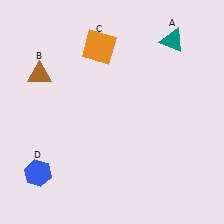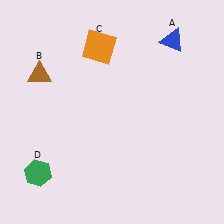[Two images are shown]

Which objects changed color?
A changed from teal to blue. D changed from blue to green.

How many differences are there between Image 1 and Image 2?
There are 2 differences between the two images.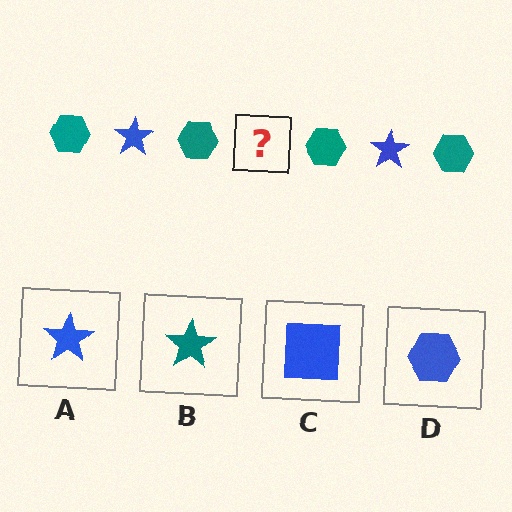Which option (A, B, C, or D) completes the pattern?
A.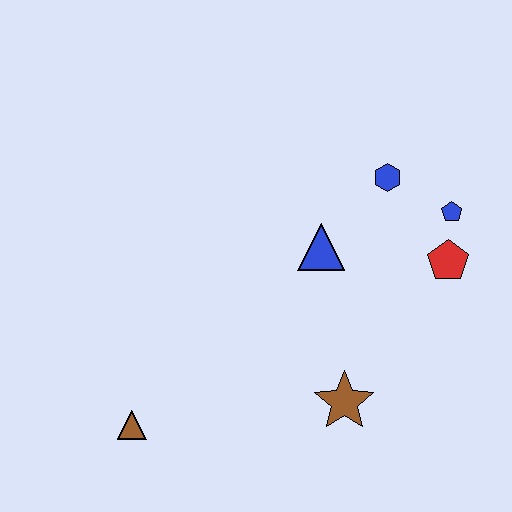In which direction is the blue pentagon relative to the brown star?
The blue pentagon is above the brown star.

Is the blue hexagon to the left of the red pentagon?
Yes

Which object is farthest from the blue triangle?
The brown triangle is farthest from the blue triangle.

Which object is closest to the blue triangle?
The blue hexagon is closest to the blue triangle.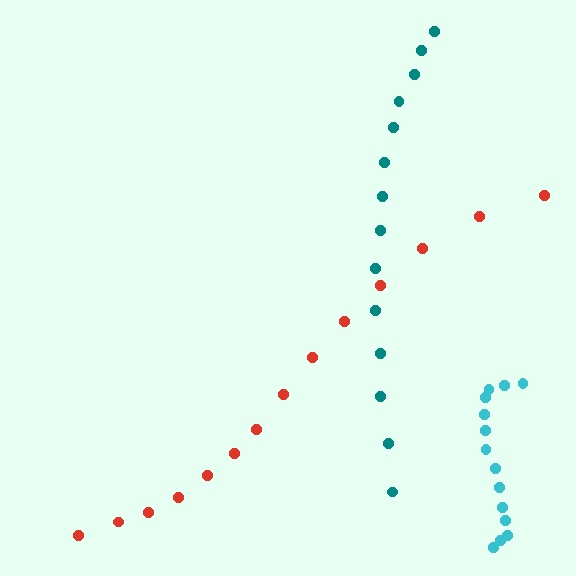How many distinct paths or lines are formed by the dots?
There are 3 distinct paths.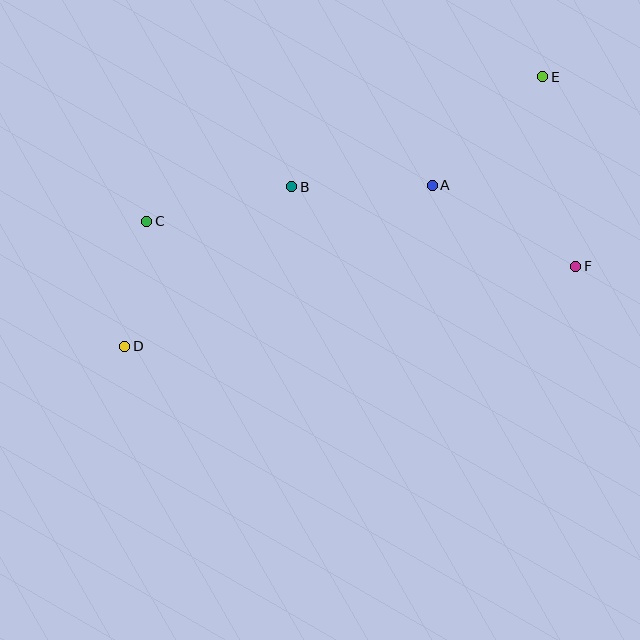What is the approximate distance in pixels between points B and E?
The distance between B and E is approximately 274 pixels.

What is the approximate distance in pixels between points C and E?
The distance between C and E is approximately 422 pixels.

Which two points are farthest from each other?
Points D and E are farthest from each other.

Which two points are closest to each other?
Points C and D are closest to each other.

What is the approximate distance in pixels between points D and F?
The distance between D and F is approximately 458 pixels.